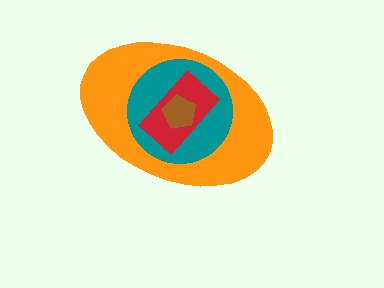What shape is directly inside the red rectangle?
The brown pentagon.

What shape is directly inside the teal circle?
The red rectangle.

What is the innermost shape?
The brown pentagon.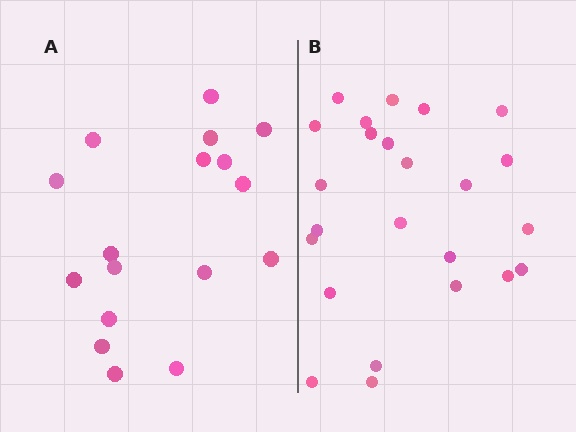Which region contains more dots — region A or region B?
Region B (the right region) has more dots.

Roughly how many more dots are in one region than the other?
Region B has roughly 8 or so more dots than region A.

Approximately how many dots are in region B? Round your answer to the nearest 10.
About 20 dots. (The exact count is 24, which rounds to 20.)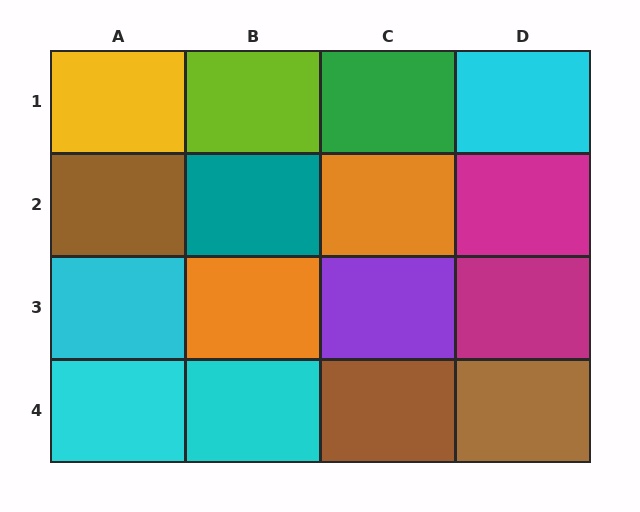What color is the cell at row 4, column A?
Cyan.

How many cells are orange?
2 cells are orange.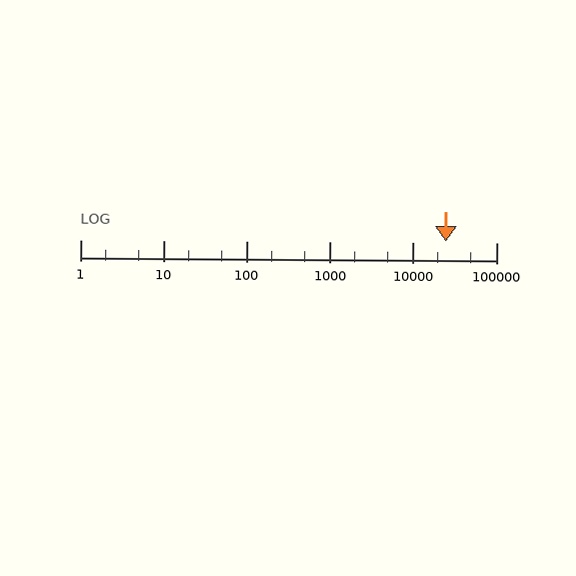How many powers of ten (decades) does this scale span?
The scale spans 5 decades, from 1 to 100000.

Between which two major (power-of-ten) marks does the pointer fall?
The pointer is between 10000 and 100000.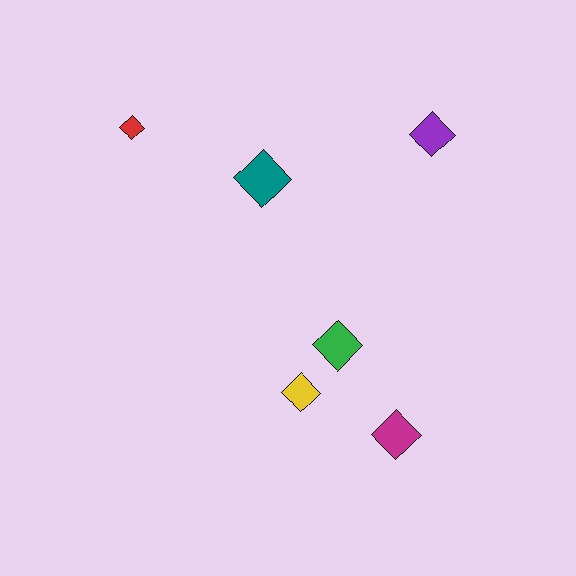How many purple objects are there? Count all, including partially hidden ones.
There is 1 purple object.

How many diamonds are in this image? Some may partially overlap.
There are 6 diamonds.